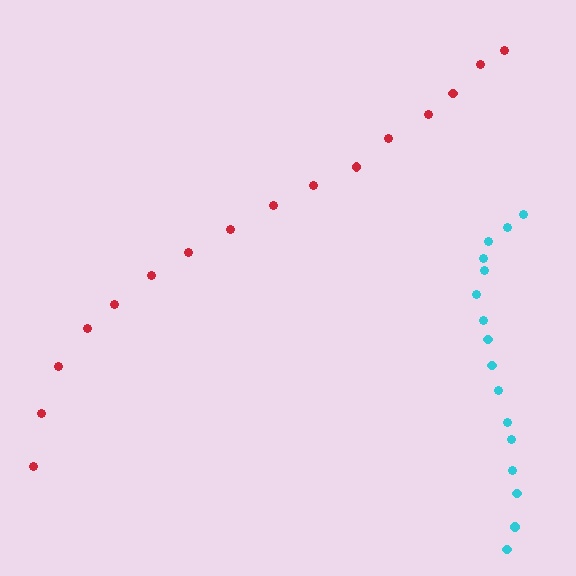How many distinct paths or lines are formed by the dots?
There are 2 distinct paths.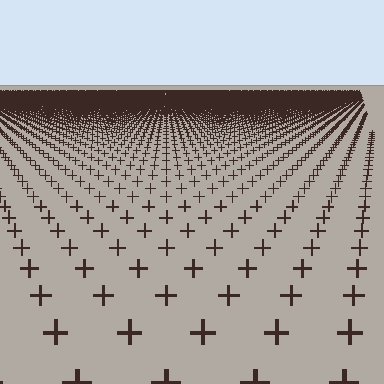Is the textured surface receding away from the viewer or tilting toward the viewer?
The surface is receding away from the viewer. Texture elements get smaller and denser toward the top.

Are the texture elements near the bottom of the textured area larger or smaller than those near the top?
Larger. Near the bottom, elements are closer to the viewer and appear at a bigger on-screen size.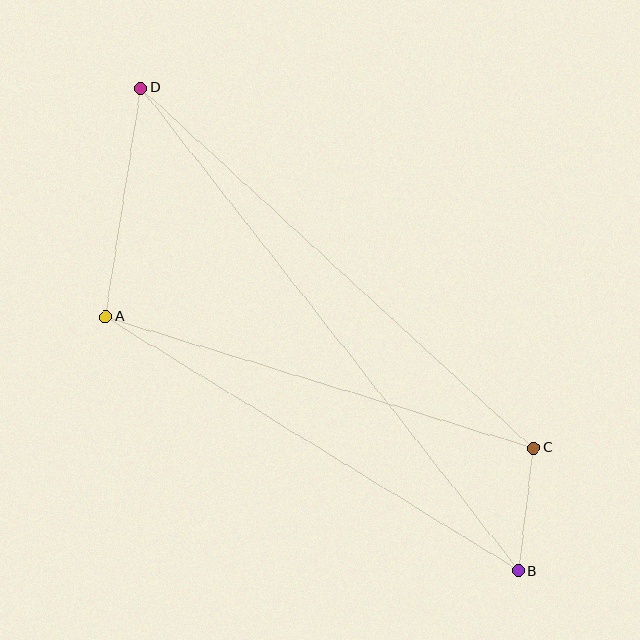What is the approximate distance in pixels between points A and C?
The distance between A and C is approximately 448 pixels.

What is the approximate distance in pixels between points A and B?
The distance between A and B is approximately 485 pixels.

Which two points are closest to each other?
Points B and C are closest to each other.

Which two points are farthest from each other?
Points B and D are farthest from each other.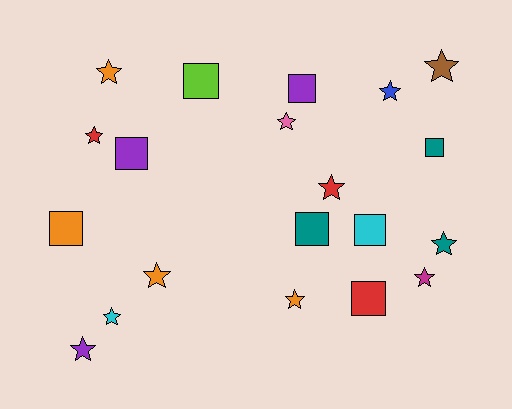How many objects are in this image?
There are 20 objects.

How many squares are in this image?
There are 8 squares.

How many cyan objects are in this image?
There are 2 cyan objects.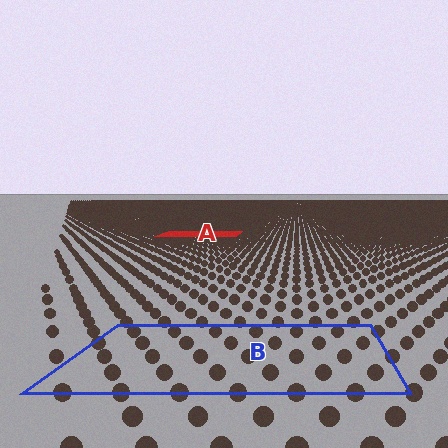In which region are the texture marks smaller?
The texture marks are smaller in region A, because it is farther away.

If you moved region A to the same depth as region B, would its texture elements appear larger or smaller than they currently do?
They would appear larger. At a closer depth, the same texture elements are projected at a bigger on-screen size.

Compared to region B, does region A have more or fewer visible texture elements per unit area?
Region A has more texture elements per unit area — they are packed more densely because it is farther away.